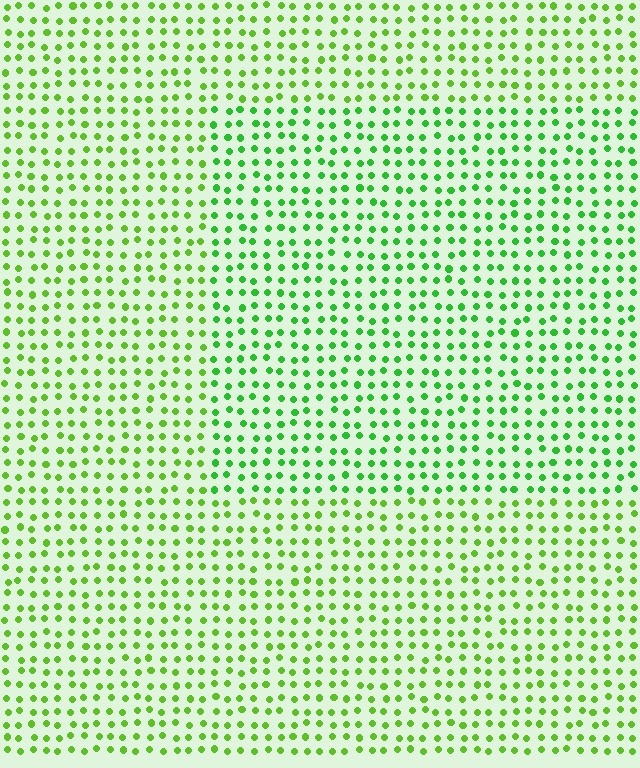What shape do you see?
I see a rectangle.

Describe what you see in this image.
The image is filled with small lime elements in a uniform arrangement. A rectangle-shaped region is visible where the elements are tinted to a slightly different hue, forming a subtle color boundary.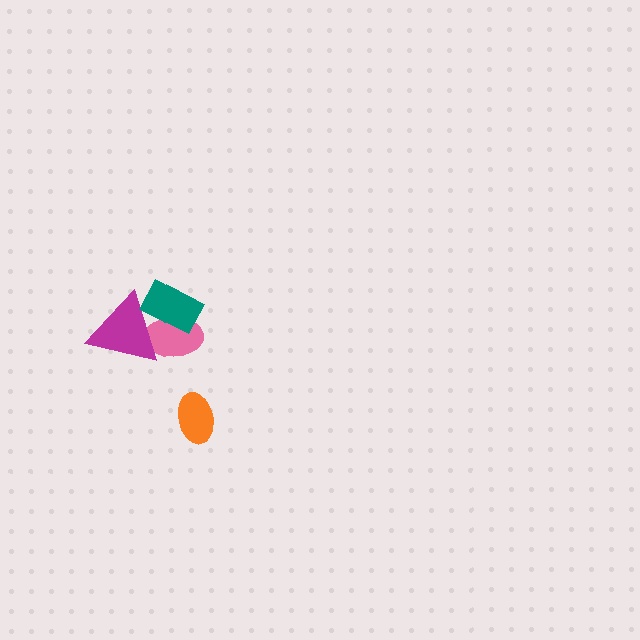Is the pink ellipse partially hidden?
Yes, it is partially covered by another shape.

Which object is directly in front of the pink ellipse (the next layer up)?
The magenta triangle is directly in front of the pink ellipse.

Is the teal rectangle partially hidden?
No, no other shape covers it.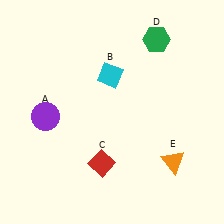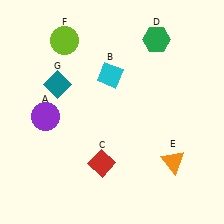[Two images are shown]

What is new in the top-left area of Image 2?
A lime circle (F) was added in the top-left area of Image 2.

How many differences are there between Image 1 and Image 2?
There are 2 differences between the two images.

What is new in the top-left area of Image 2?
A teal diamond (G) was added in the top-left area of Image 2.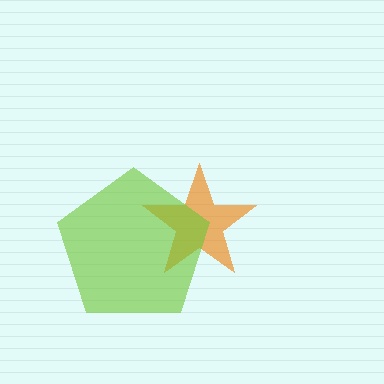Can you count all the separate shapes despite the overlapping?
Yes, there are 2 separate shapes.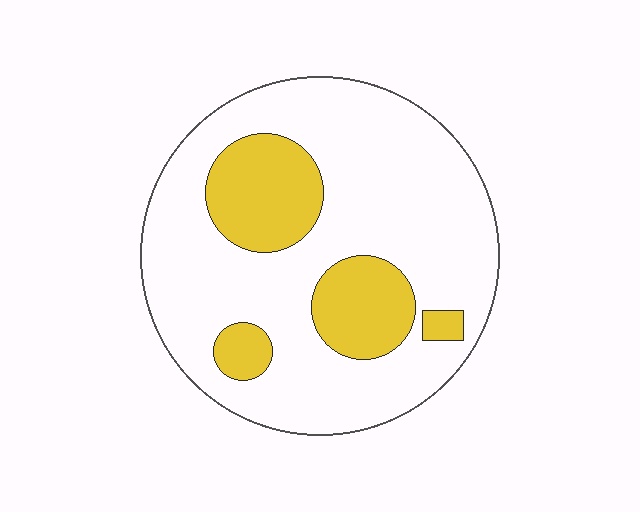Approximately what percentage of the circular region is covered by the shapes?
Approximately 25%.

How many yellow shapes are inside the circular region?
4.